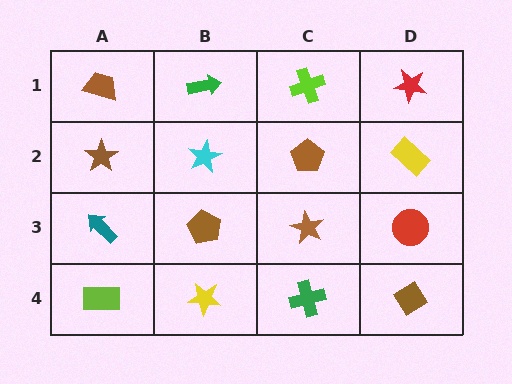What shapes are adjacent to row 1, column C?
A brown pentagon (row 2, column C), a green arrow (row 1, column B), a red star (row 1, column D).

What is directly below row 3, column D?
A brown diamond.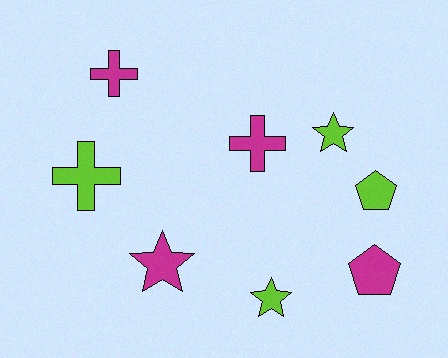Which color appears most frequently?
Lime, with 4 objects.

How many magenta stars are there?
There is 1 magenta star.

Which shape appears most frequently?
Cross, with 3 objects.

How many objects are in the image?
There are 8 objects.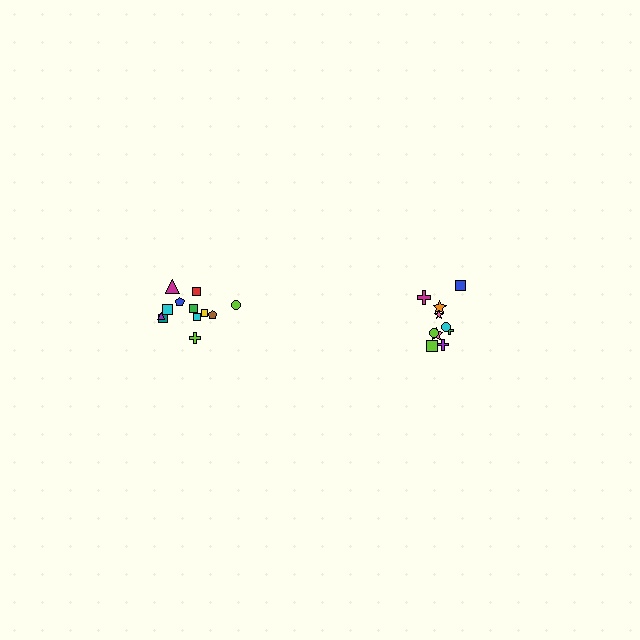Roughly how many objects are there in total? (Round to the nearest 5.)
Roughly 20 objects in total.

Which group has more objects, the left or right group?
The left group.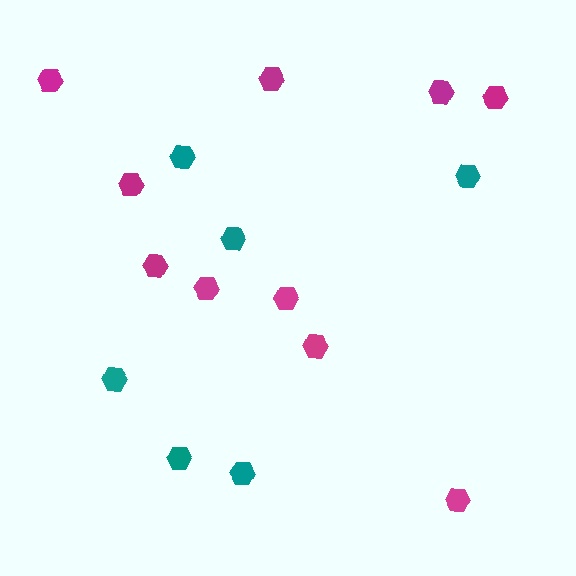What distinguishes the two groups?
There are 2 groups: one group of magenta hexagons (10) and one group of teal hexagons (6).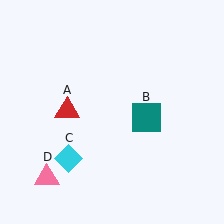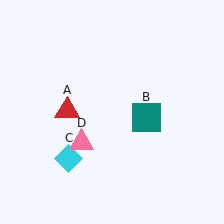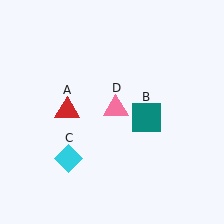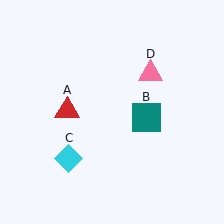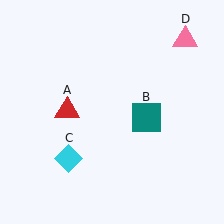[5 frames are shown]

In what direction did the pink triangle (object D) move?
The pink triangle (object D) moved up and to the right.